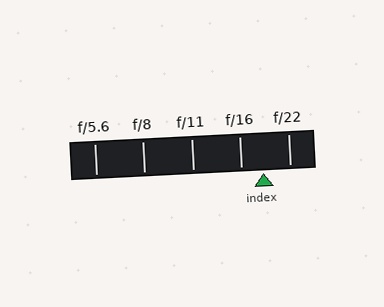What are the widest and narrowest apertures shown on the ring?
The widest aperture shown is f/5.6 and the narrowest is f/22.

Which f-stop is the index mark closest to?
The index mark is closest to f/16.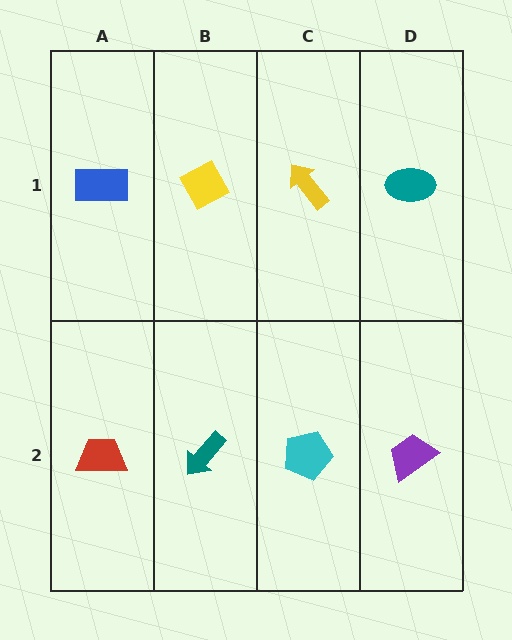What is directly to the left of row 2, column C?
A teal arrow.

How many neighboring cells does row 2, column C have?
3.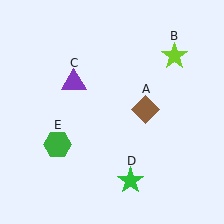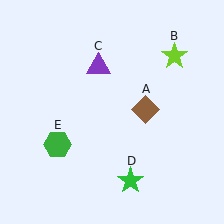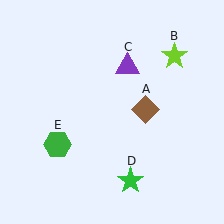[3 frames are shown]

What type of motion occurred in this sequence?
The purple triangle (object C) rotated clockwise around the center of the scene.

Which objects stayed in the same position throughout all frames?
Brown diamond (object A) and lime star (object B) and green star (object D) and green hexagon (object E) remained stationary.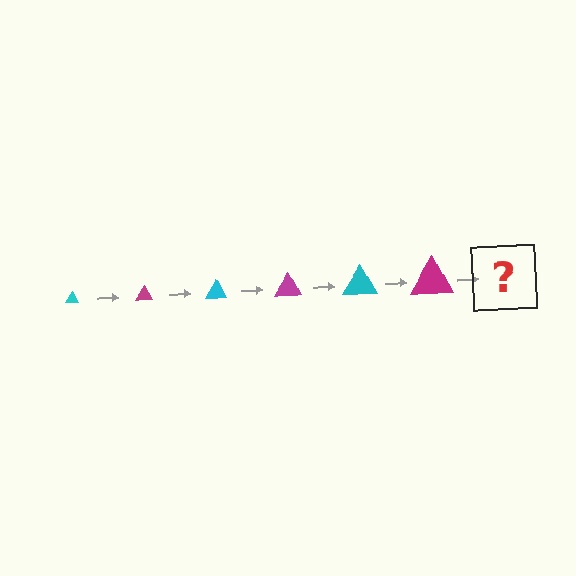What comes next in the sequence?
The next element should be a cyan triangle, larger than the previous one.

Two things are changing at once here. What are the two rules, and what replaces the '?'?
The two rules are that the triangle grows larger each step and the color cycles through cyan and magenta. The '?' should be a cyan triangle, larger than the previous one.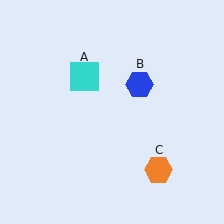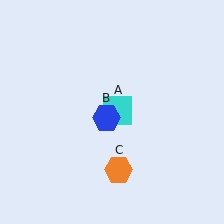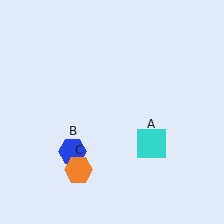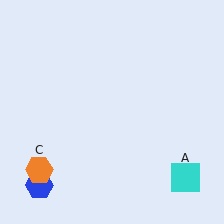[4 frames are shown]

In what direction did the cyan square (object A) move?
The cyan square (object A) moved down and to the right.